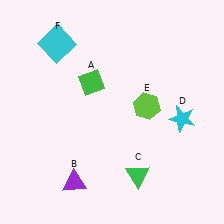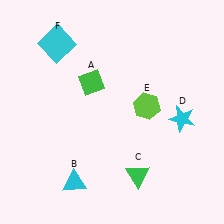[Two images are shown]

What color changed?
The triangle (B) changed from purple in Image 1 to cyan in Image 2.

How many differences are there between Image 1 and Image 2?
There is 1 difference between the two images.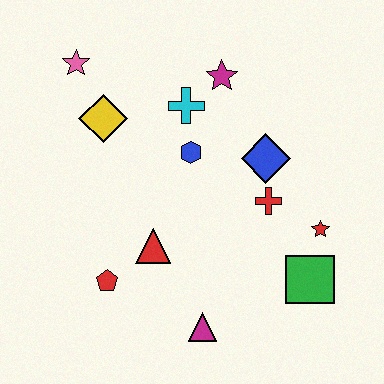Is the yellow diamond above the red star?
Yes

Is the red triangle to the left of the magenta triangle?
Yes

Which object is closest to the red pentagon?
The red triangle is closest to the red pentagon.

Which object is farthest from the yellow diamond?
The green square is farthest from the yellow diamond.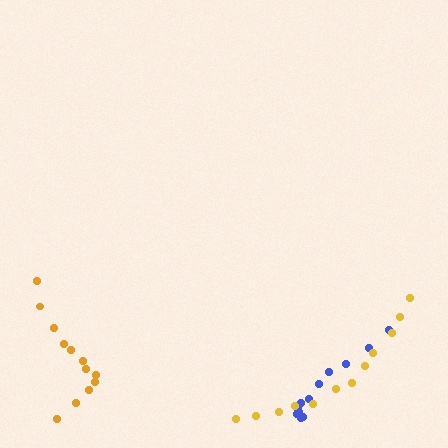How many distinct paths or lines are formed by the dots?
There are 3 distinct paths.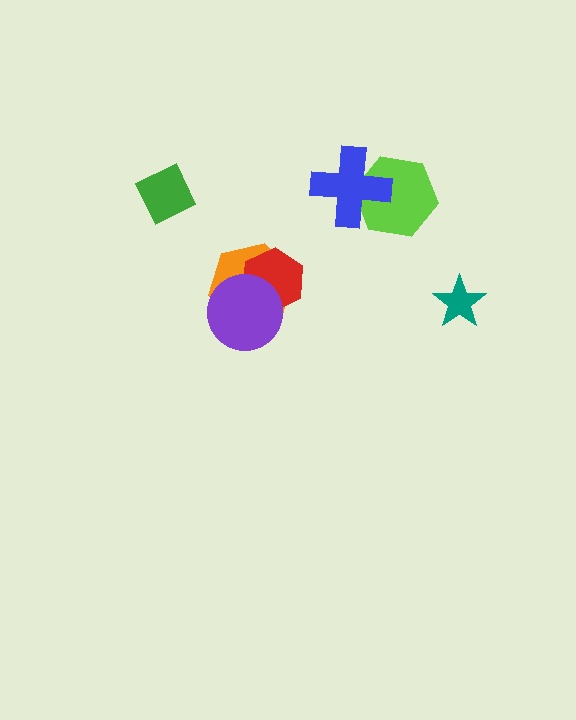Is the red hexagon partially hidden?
Yes, it is partially covered by another shape.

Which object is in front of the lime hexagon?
The blue cross is in front of the lime hexagon.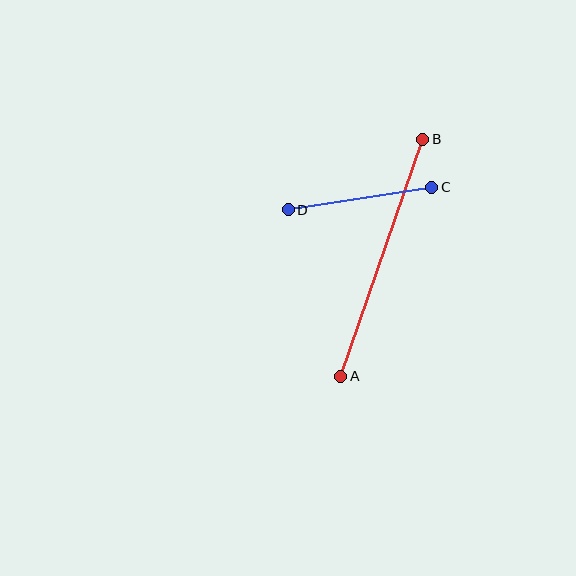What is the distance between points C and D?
The distance is approximately 145 pixels.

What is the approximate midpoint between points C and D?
The midpoint is at approximately (360, 199) pixels.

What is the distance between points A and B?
The distance is approximately 251 pixels.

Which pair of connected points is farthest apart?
Points A and B are farthest apart.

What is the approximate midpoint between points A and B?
The midpoint is at approximately (382, 258) pixels.